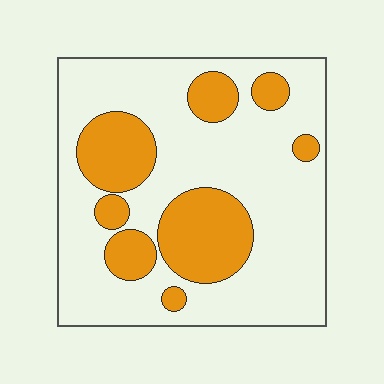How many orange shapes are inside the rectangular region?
8.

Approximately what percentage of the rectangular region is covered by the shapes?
Approximately 30%.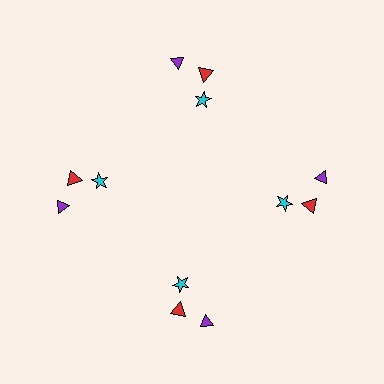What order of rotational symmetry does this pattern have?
This pattern has 4-fold rotational symmetry.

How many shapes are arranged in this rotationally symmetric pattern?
There are 12 shapes, arranged in 4 groups of 3.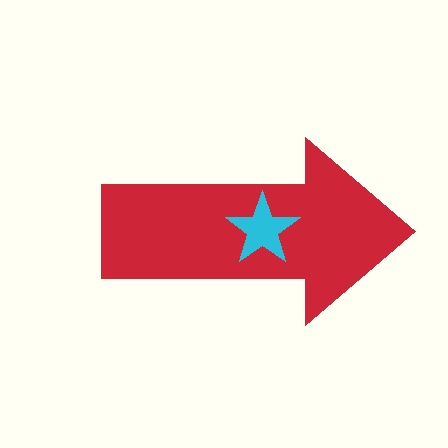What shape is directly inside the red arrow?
The cyan star.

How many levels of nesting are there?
2.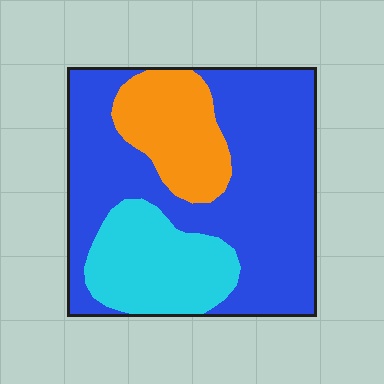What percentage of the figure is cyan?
Cyan takes up about one fifth (1/5) of the figure.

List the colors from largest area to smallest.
From largest to smallest: blue, cyan, orange.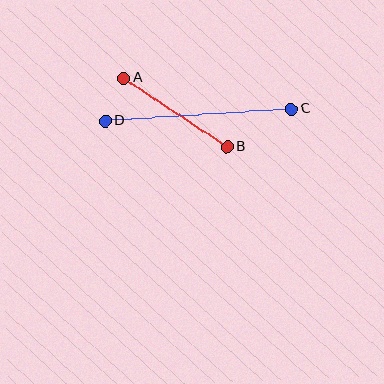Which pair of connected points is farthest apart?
Points C and D are farthest apart.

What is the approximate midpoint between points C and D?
The midpoint is at approximately (198, 115) pixels.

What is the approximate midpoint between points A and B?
The midpoint is at approximately (176, 112) pixels.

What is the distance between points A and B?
The distance is approximately 125 pixels.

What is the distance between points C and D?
The distance is approximately 186 pixels.